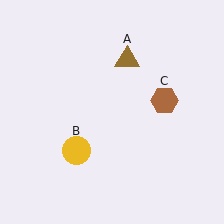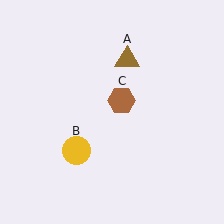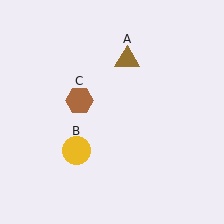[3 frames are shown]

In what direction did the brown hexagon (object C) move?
The brown hexagon (object C) moved left.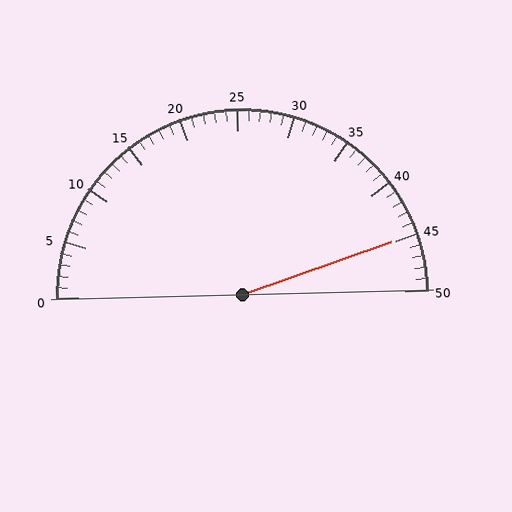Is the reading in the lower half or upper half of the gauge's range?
The reading is in the upper half of the range (0 to 50).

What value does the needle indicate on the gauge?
The needle indicates approximately 45.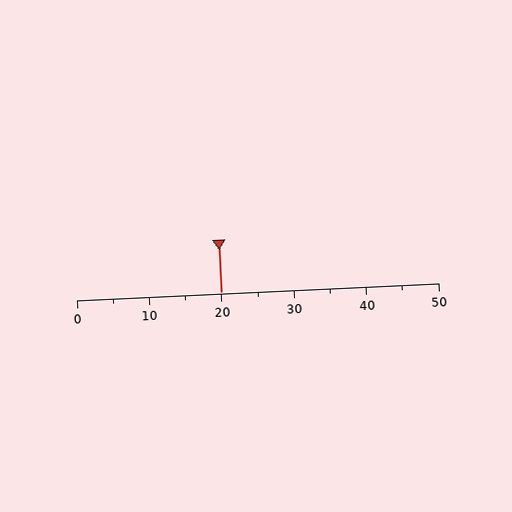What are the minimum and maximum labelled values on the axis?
The axis runs from 0 to 50.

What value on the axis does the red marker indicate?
The marker indicates approximately 20.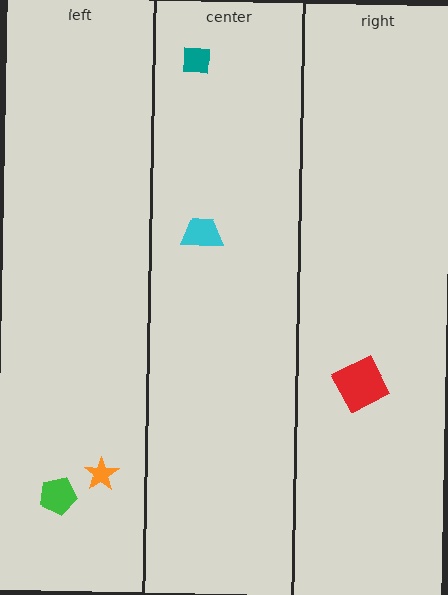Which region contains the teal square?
The center region.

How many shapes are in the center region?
2.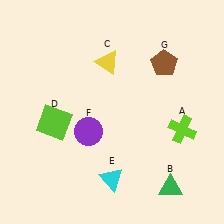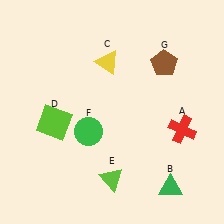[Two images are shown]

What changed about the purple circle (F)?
In Image 1, F is purple. In Image 2, it changed to green.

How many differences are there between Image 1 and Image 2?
There are 3 differences between the two images.